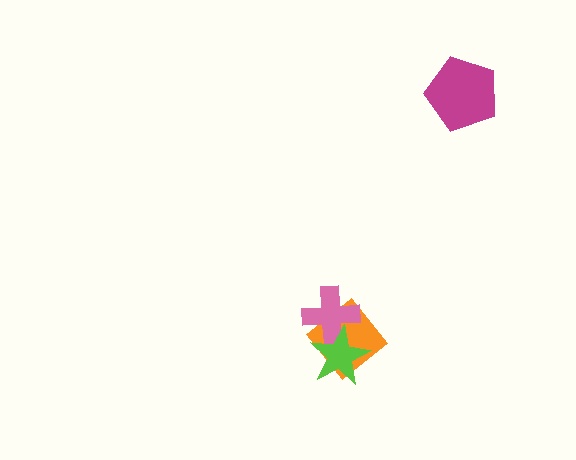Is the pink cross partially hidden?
Yes, it is partially covered by another shape.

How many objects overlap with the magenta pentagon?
0 objects overlap with the magenta pentagon.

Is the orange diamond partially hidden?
Yes, it is partially covered by another shape.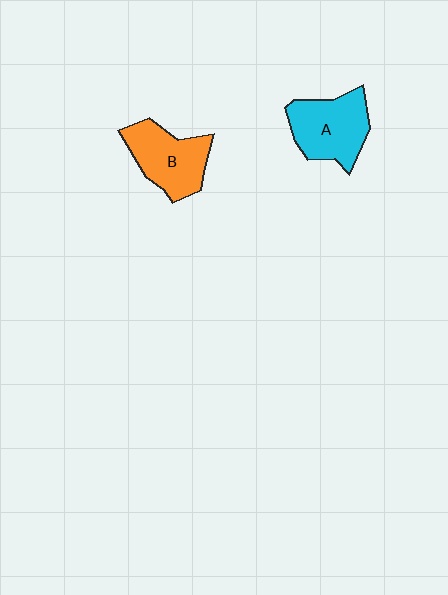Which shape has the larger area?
Shape A (cyan).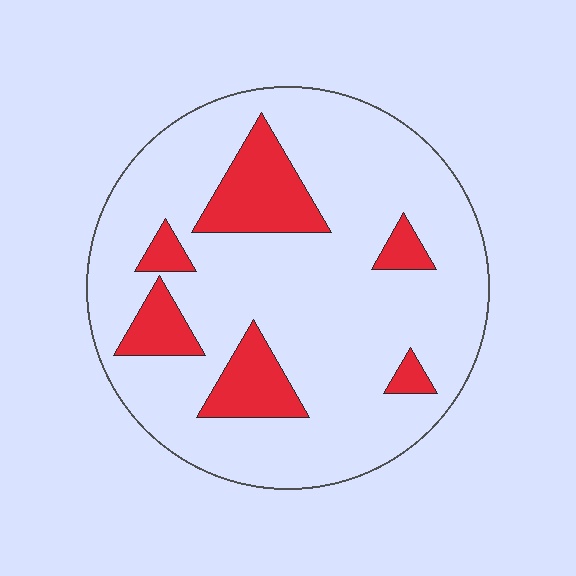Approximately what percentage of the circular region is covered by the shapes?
Approximately 20%.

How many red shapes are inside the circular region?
6.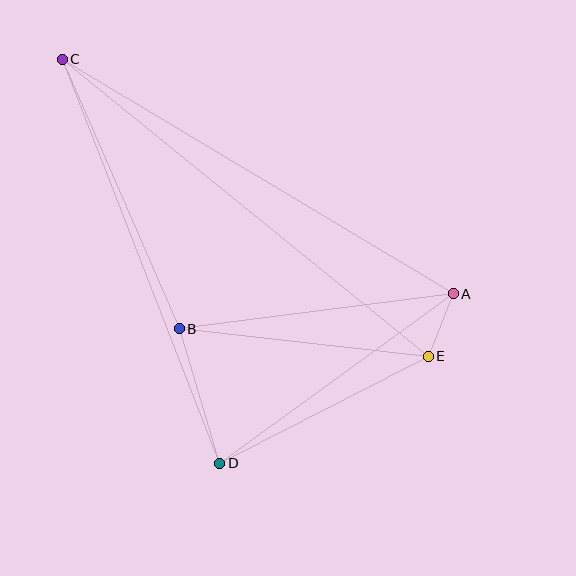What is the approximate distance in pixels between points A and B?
The distance between A and B is approximately 276 pixels.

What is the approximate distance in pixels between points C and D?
The distance between C and D is approximately 433 pixels.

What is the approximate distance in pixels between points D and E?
The distance between D and E is approximately 234 pixels.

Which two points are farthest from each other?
Points C and E are farthest from each other.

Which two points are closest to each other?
Points A and E are closest to each other.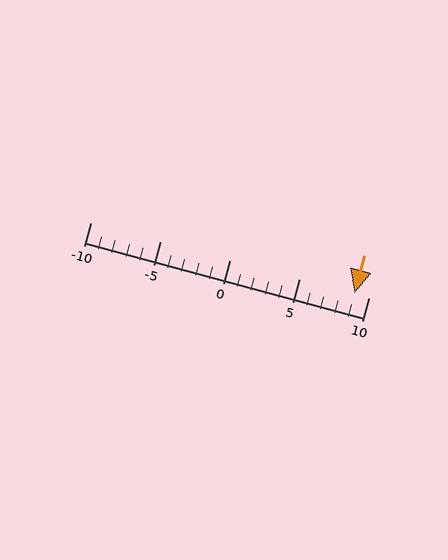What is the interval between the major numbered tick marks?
The major tick marks are spaced 5 units apart.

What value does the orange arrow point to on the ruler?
The orange arrow points to approximately 9.